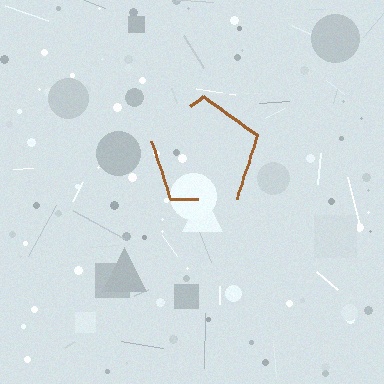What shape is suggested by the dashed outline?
The dashed outline suggests a pentagon.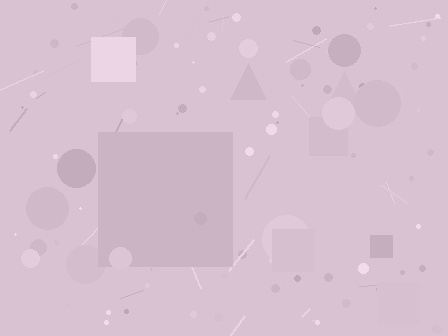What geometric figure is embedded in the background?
A square is embedded in the background.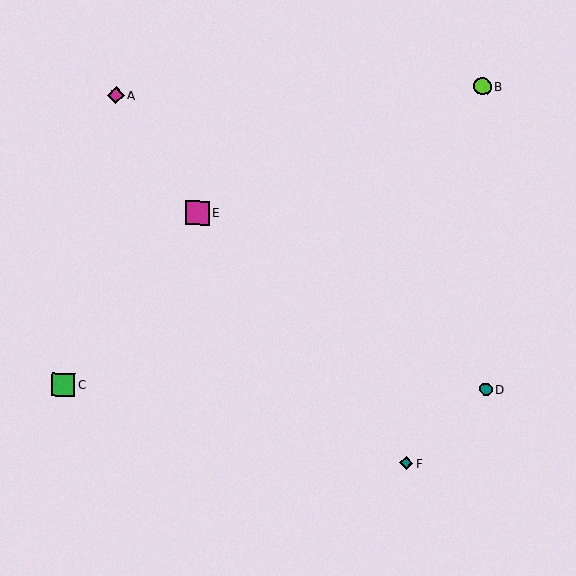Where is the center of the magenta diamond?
The center of the magenta diamond is at (116, 95).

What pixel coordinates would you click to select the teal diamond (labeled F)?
Click at (407, 463) to select the teal diamond F.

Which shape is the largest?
The magenta square (labeled E) is the largest.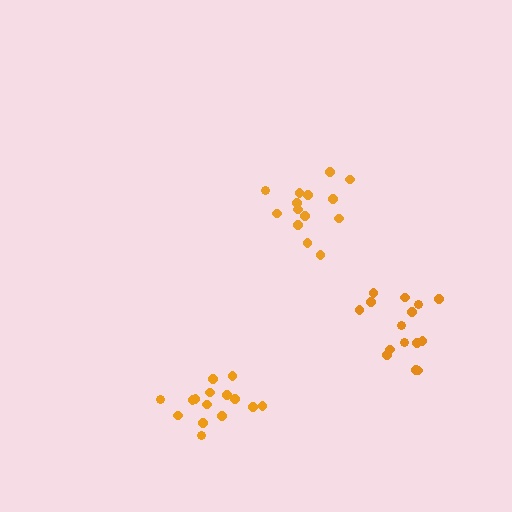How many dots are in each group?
Group 1: 15 dots, Group 2: 14 dots, Group 3: 15 dots (44 total).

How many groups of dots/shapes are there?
There are 3 groups.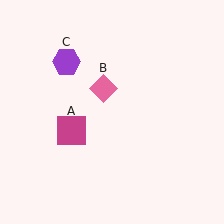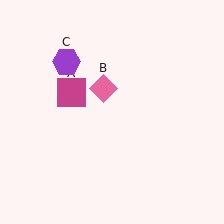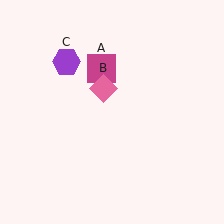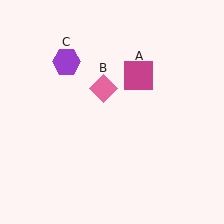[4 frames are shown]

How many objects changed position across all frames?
1 object changed position: magenta square (object A).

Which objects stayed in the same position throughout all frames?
Pink diamond (object B) and purple hexagon (object C) remained stationary.